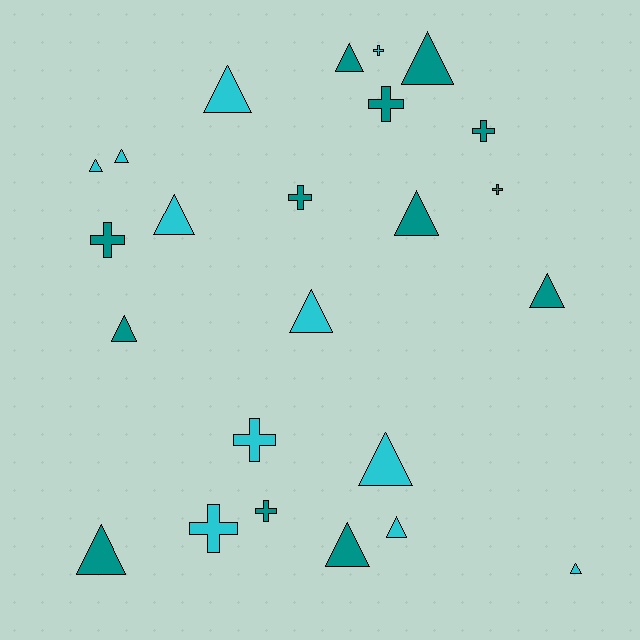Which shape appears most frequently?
Triangle, with 15 objects.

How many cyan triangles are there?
There are 8 cyan triangles.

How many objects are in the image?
There are 24 objects.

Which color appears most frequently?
Teal, with 13 objects.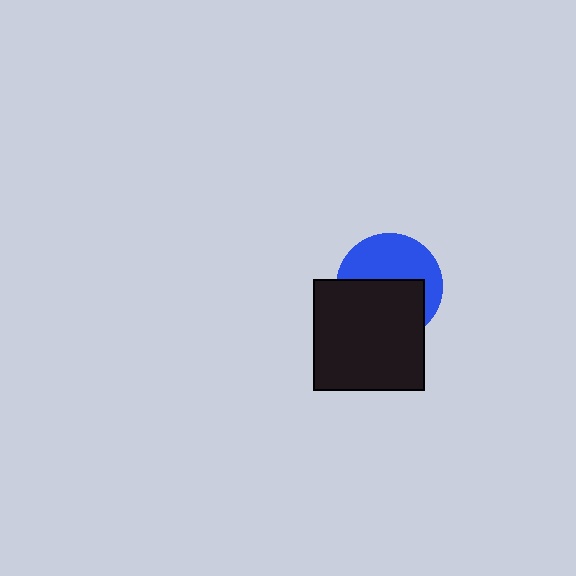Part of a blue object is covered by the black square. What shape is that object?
It is a circle.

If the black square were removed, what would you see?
You would see the complete blue circle.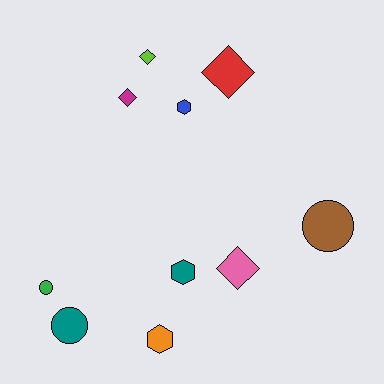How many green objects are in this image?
There is 1 green object.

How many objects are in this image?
There are 10 objects.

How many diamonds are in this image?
There are 4 diamonds.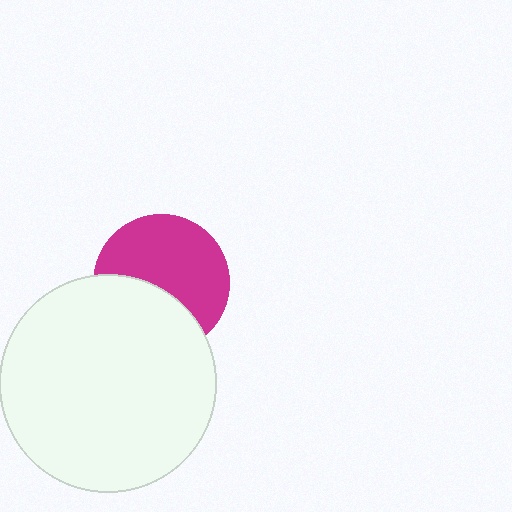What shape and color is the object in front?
The object in front is a white circle.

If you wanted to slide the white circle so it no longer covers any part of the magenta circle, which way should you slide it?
Slide it down — that is the most direct way to separate the two shapes.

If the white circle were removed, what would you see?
You would see the complete magenta circle.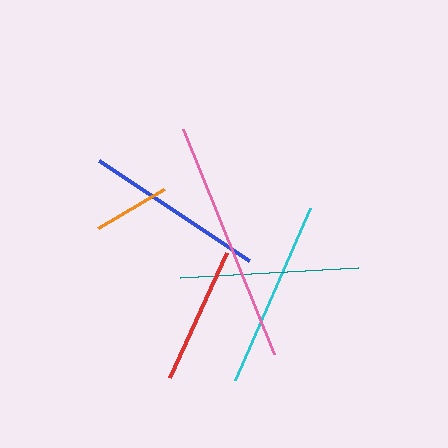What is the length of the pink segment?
The pink segment is approximately 243 pixels long.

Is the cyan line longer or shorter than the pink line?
The pink line is longer than the cyan line.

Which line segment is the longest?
The pink line is the longest at approximately 243 pixels.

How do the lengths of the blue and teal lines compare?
The blue and teal lines are approximately the same length.